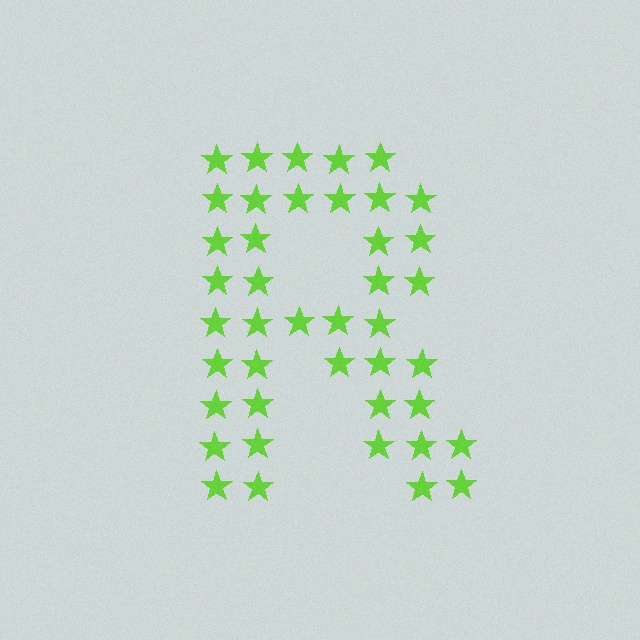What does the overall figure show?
The overall figure shows the letter R.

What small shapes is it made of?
It is made of small stars.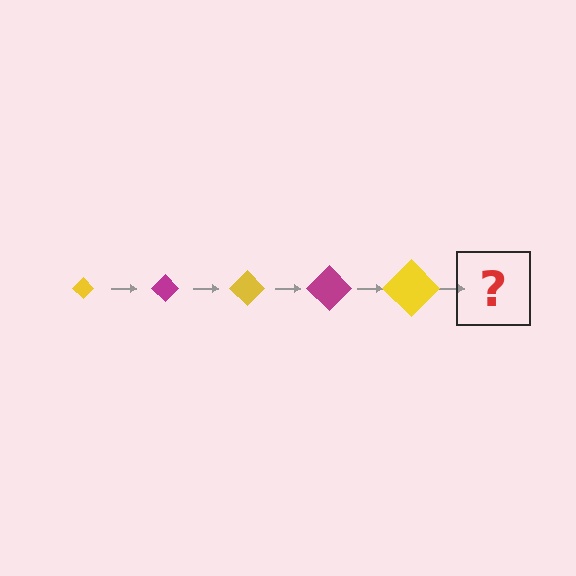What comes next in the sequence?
The next element should be a magenta diamond, larger than the previous one.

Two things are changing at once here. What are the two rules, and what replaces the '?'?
The two rules are that the diamond grows larger each step and the color cycles through yellow and magenta. The '?' should be a magenta diamond, larger than the previous one.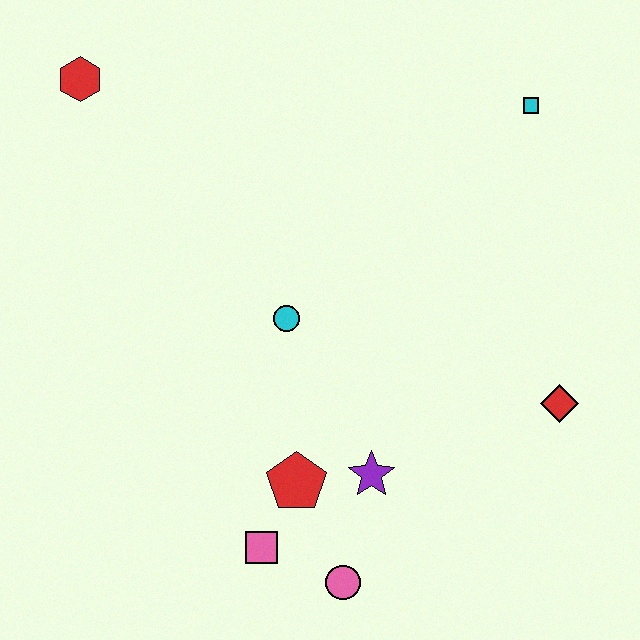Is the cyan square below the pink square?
No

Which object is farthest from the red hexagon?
The red diamond is farthest from the red hexagon.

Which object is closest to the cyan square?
The red diamond is closest to the cyan square.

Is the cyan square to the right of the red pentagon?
Yes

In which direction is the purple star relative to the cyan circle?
The purple star is below the cyan circle.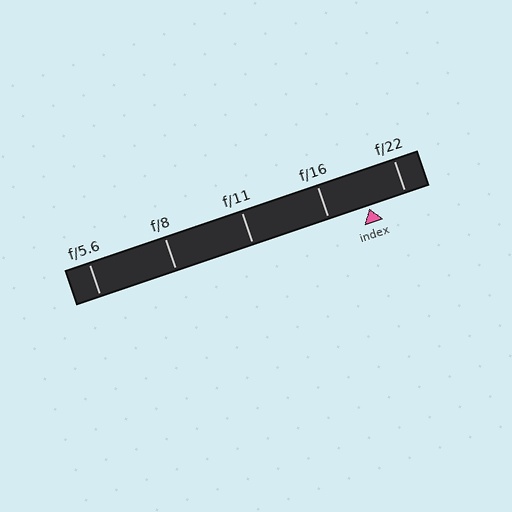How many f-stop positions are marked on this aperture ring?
There are 5 f-stop positions marked.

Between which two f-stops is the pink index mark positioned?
The index mark is between f/16 and f/22.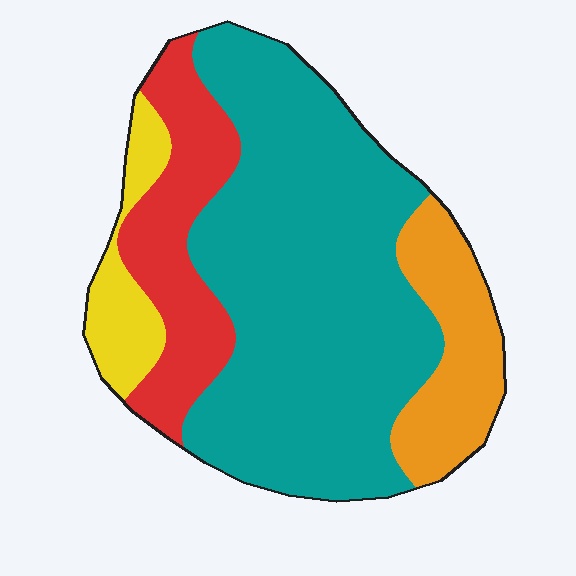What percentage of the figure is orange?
Orange takes up about one eighth (1/8) of the figure.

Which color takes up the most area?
Teal, at roughly 60%.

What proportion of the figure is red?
Red takes up about one sixth (1/6) of the figure.